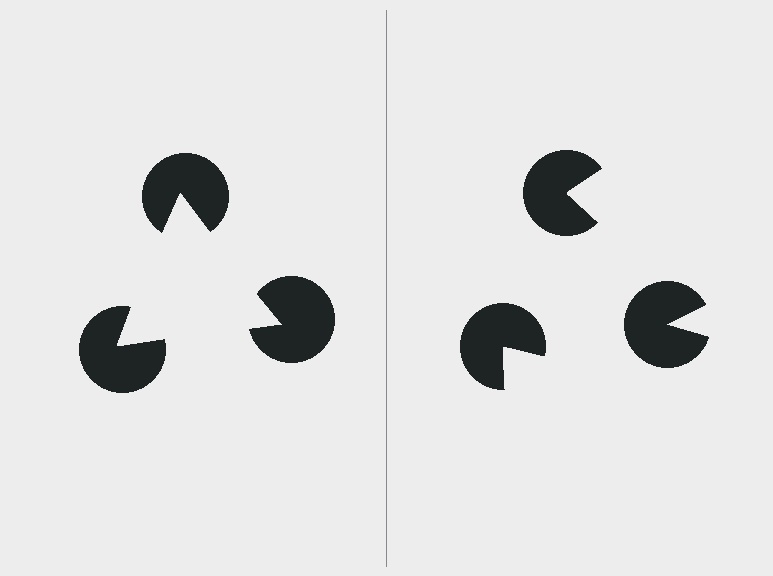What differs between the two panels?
The pac-man discs are positioned identically on both sides; only the wedge orientations differ. On the left they align to a triangle; on the right they are misaligned.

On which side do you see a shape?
An illusory triangle appears on the left side. On the right side the wedge cuts are rotated, so no coherent shape forms.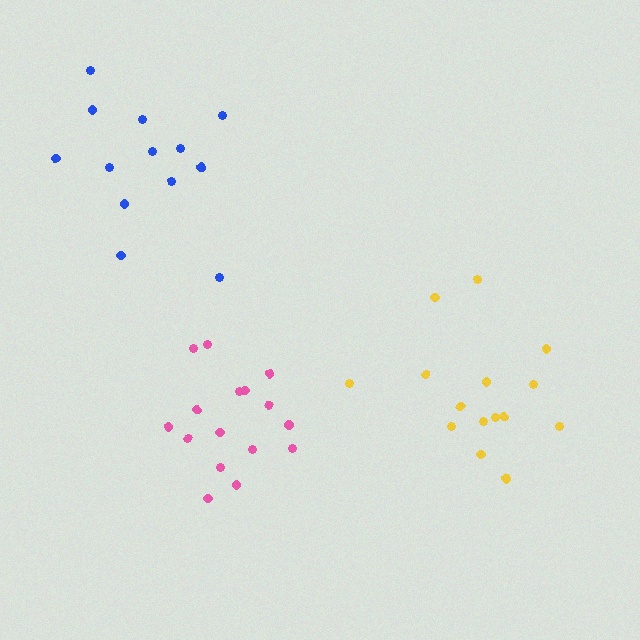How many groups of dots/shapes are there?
There are 3 groups.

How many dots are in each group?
Group 1: 16 dots, Group 2: 15 dots, Group 3: 13 dots (44 total).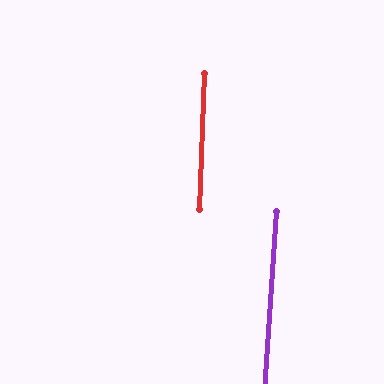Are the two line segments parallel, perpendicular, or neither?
Parallel — their directions differ by only 1.5°.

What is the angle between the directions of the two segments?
Approximately 1 degree.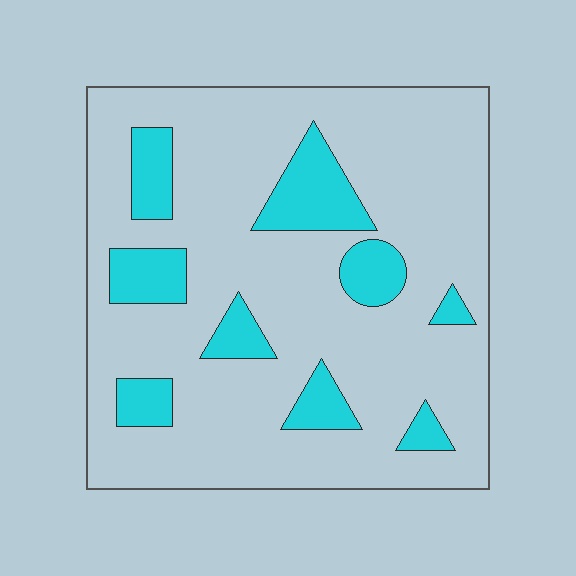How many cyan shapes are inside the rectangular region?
9.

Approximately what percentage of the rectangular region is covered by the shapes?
Approximately 20%.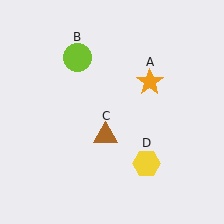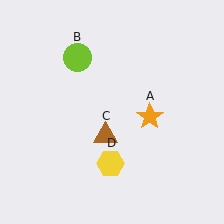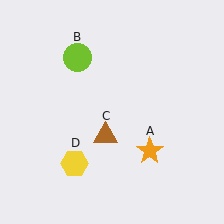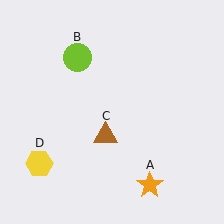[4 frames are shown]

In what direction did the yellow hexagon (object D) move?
The yellow hexagon (object D) moved left.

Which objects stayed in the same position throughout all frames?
Lime circle (object B) and brown triangle (object C) remained stationary.